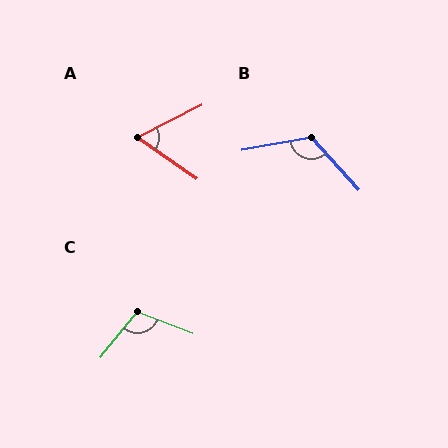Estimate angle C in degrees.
Approximately 108 degrees.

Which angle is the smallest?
A, at approximately 62 degrees.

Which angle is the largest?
B, at approximately 122 degrees.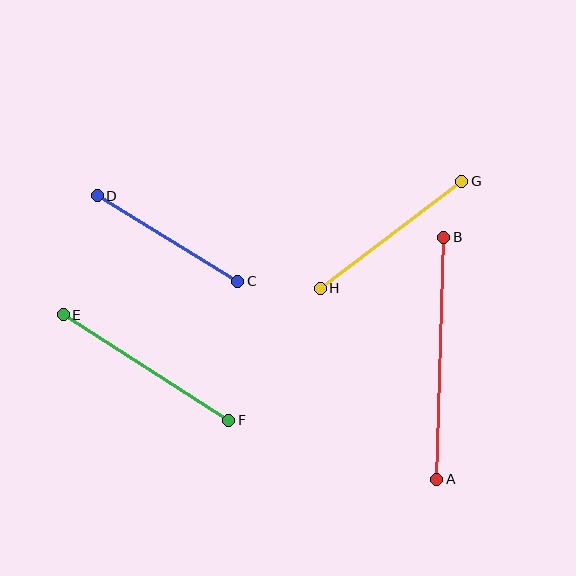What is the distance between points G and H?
The distance is approximately 177 pixels.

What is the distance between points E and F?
The distance is approximately 196 pixels.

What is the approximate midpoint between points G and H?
The midpoint is at approximately (391, 235) pixels.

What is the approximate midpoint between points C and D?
The midpoint is at approximately (167, 238) pixels.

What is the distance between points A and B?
The distance is approximately 242 pixels.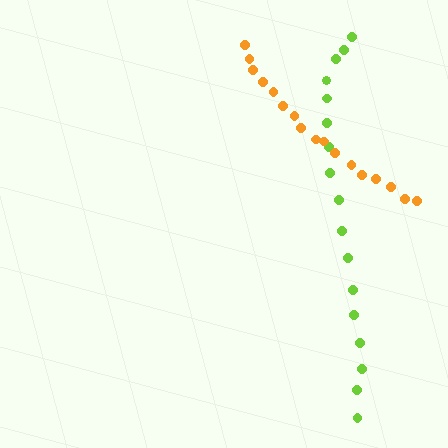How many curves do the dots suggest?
There are 2 distinct paths.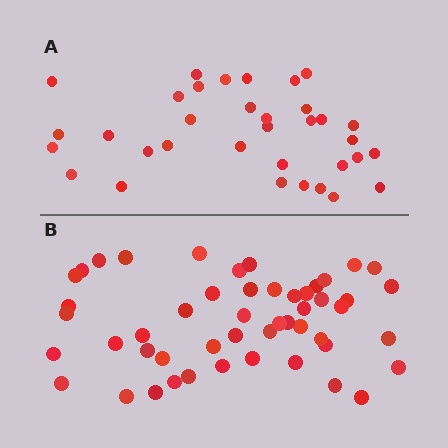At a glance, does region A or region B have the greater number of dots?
Region B (the bottom region) has more dots.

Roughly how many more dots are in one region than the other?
Region B has approximately 15 more dots than region A.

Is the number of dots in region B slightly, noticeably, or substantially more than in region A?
Region B has substantially more. The ratio is roughly 1.5 to 1.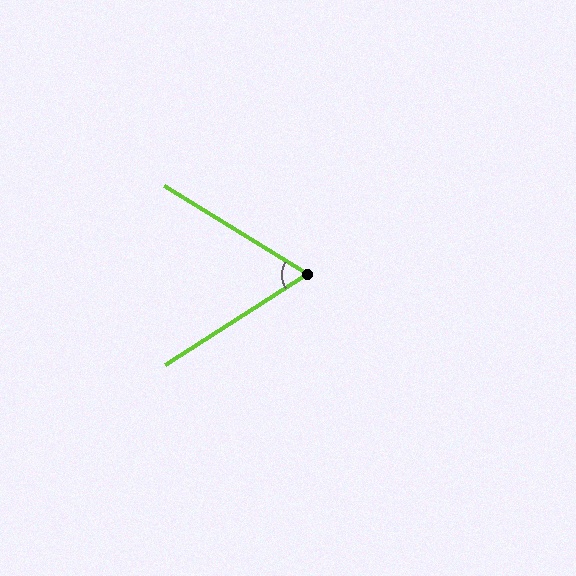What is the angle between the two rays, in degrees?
Approximately 64 degrees.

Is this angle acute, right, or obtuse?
It is acute.